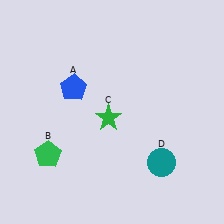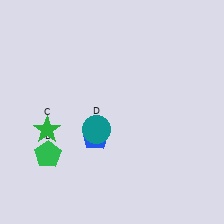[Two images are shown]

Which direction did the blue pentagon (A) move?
The blue pentagon (A) moved down.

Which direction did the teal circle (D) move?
The teal circle (D) moved left.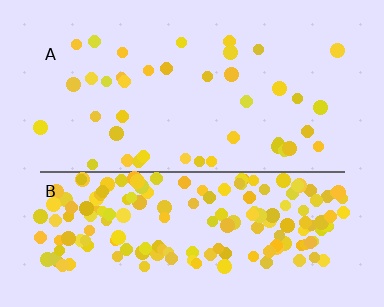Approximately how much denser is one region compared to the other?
Approximately 4.5× — region B over region A.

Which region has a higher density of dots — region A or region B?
B (the bottom).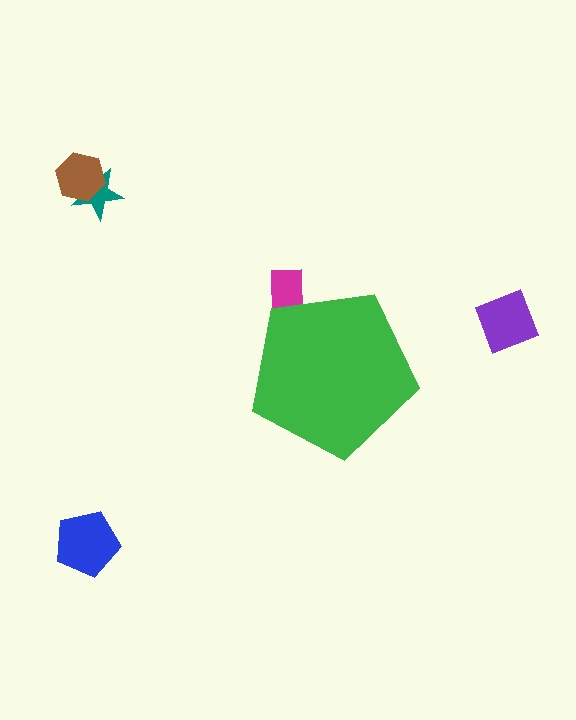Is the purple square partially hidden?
No, the purple square is fully visible.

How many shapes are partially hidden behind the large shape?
1 shape is partially hidden.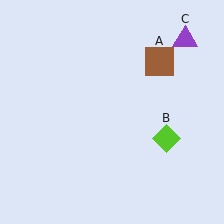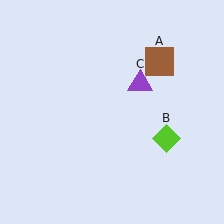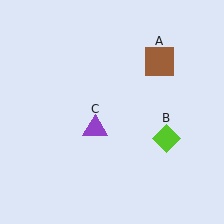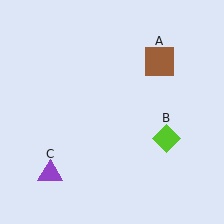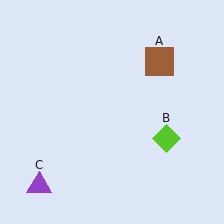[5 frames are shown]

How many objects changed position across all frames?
1 object changed position: purple triangle (object C).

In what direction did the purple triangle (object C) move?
The purple triangle (object C) moved down and to the left.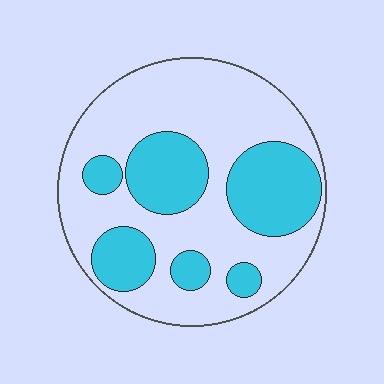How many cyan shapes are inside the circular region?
6.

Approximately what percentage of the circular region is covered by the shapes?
Approximately 35%.